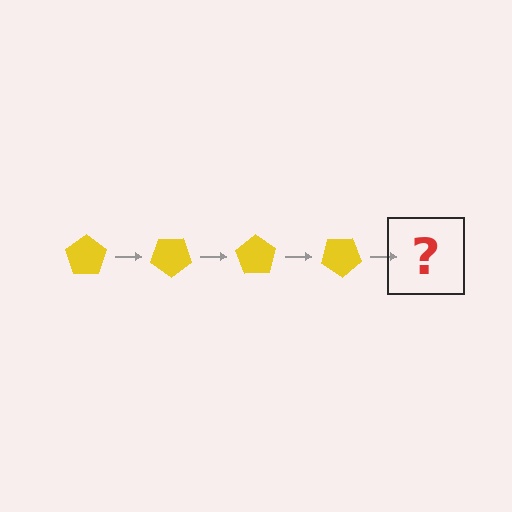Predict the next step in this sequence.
The next step is a yellow pentagon rotated 140 degrees.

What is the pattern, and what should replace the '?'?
The pattern is that the pentagon rotates 35 degrees each step. The '?' should be a yellow pentagon rotated 140 degrees.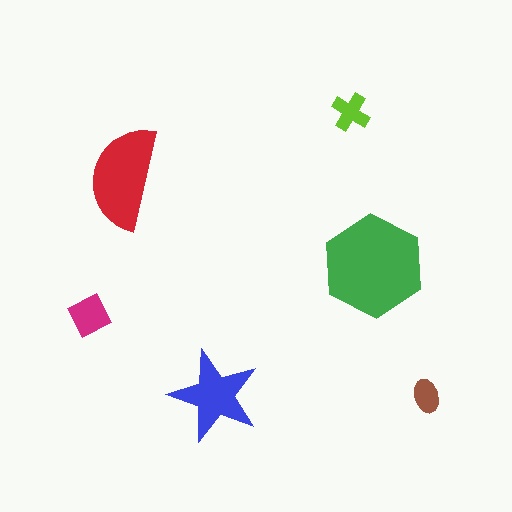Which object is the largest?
The green hexagon.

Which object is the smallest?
The brown ellipse.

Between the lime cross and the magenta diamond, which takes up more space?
The magenta diamond.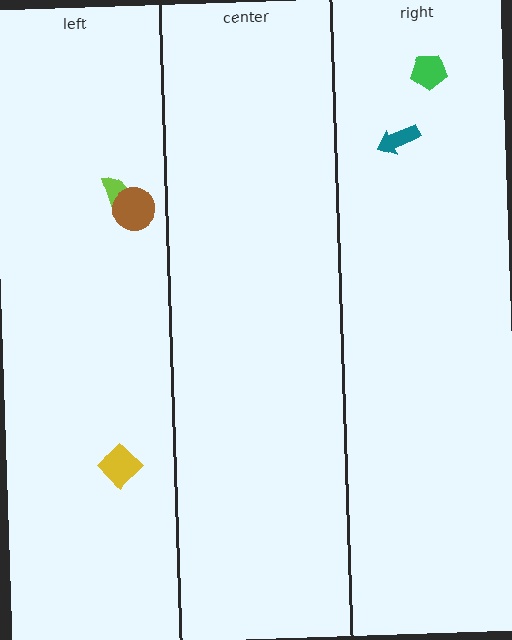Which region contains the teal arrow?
The right region.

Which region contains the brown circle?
The left region.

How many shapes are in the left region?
3.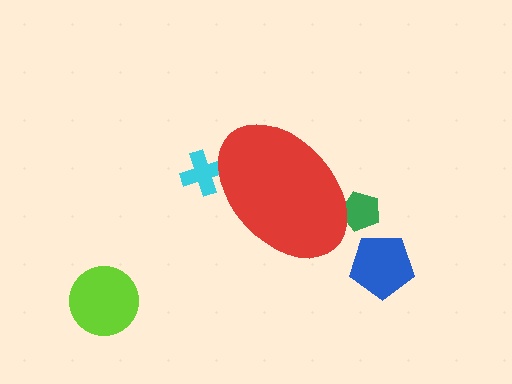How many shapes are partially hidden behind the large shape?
2 shapes are partially hidden.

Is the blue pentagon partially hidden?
No, the blue pentagon is fully visible.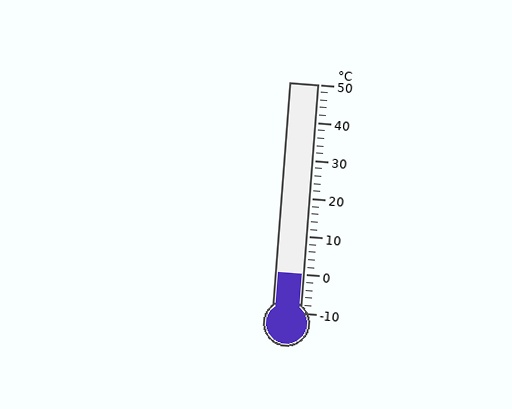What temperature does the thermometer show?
The thermometer shows approximately 0°C.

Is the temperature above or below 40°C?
The temperature is below 40°C.